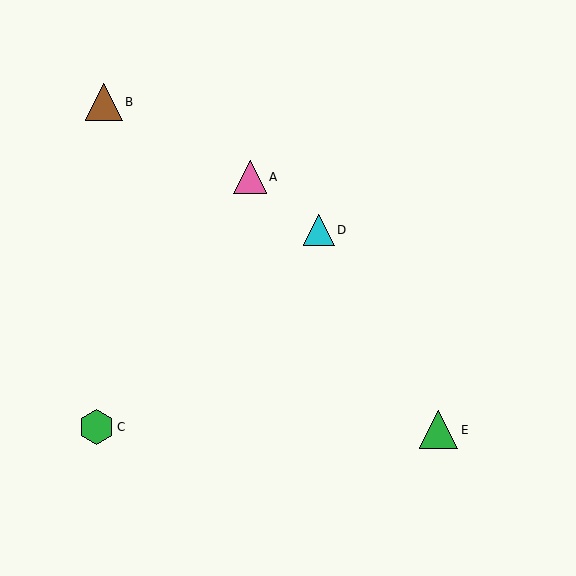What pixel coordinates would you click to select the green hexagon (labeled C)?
Click at (96, 427) to select the green hexagon C.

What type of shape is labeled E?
Shape E is a green triangle.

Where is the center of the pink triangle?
The center of the pink triangle is at (250, 177).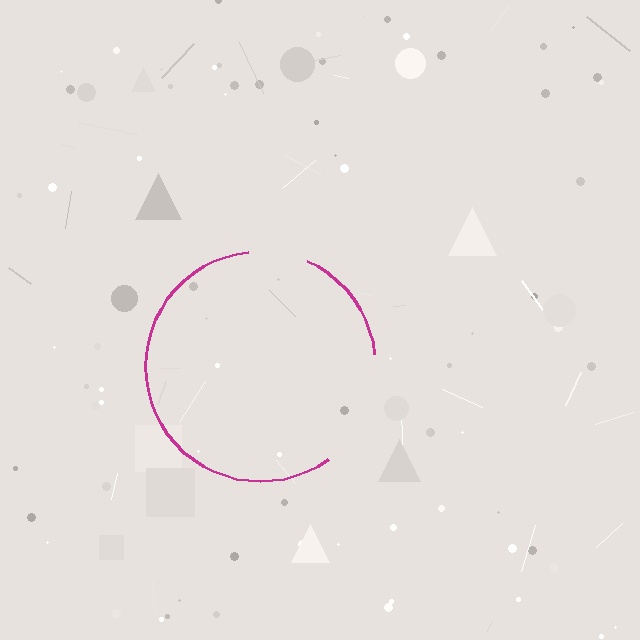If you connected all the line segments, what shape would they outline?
They would outline a circle.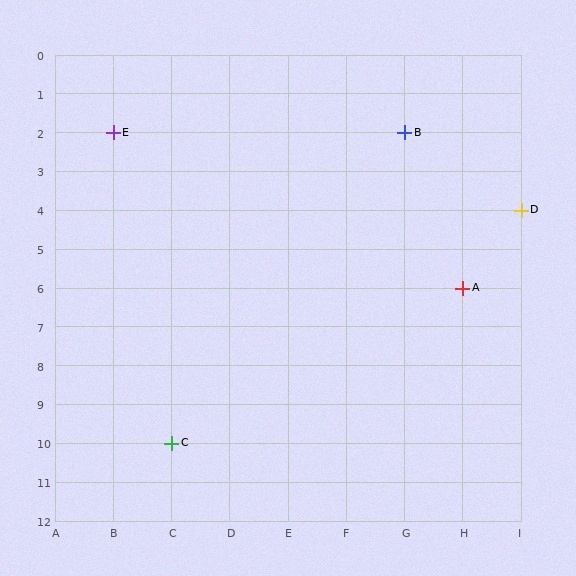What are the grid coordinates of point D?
Point D is at grid coordinates (I, 4).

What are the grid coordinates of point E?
Point E is at grid coordinates (B, 2).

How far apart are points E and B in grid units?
Points E and B are 5 columns apart.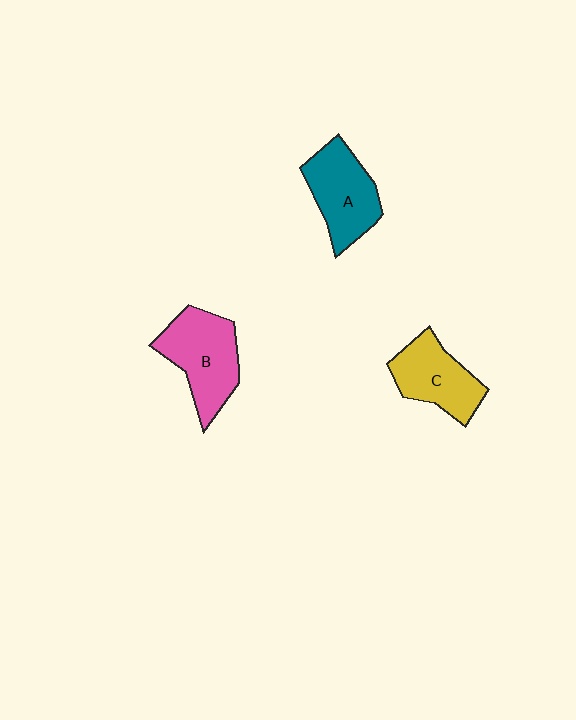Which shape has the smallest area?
Shape C (yellow).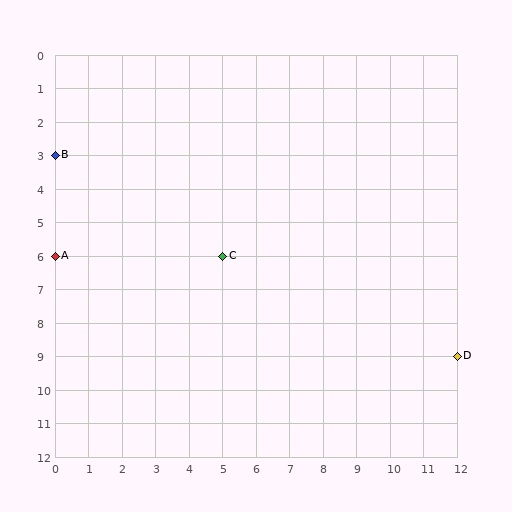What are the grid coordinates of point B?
Point B is at grid coordinates (0, 3).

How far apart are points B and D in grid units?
Points B and D are 12 columns and 6 rows apart (about 13.4 grid units diagonally).